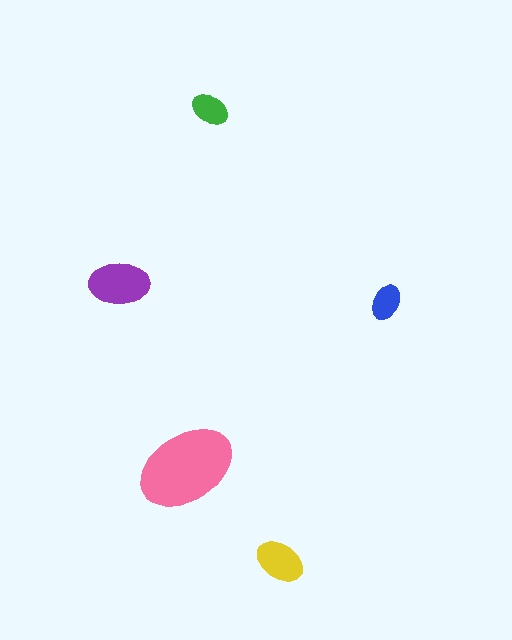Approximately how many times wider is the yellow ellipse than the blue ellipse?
About 1.5 times wider.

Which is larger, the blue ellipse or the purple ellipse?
The purple one.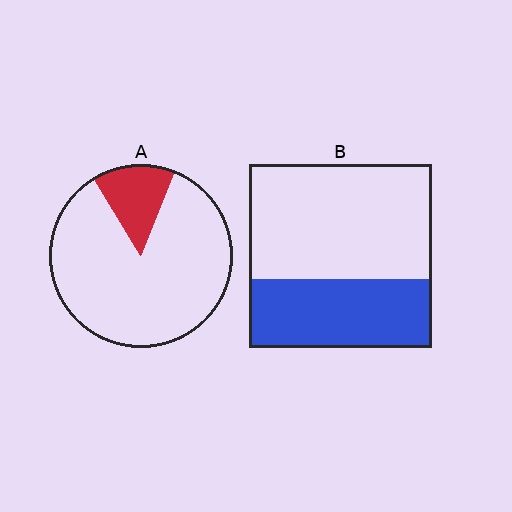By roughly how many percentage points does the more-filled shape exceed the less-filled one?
By roughly 20 percentage points (B over A).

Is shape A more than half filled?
No.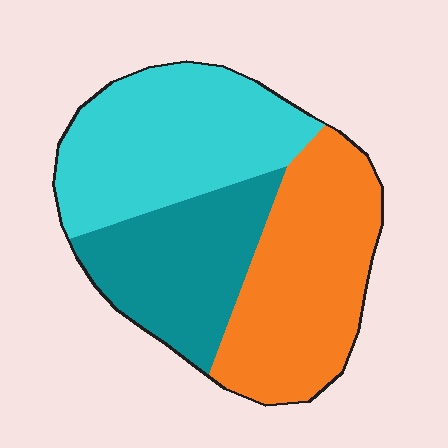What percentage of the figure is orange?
Orange covers about 35% of the figure.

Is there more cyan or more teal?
Cyan.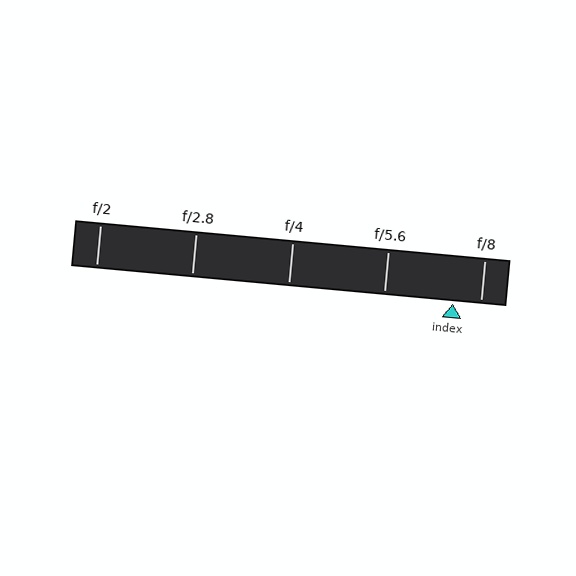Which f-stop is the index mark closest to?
The index mark is closest to f/8.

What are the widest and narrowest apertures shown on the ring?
The widest aperture shown is f/2 and the narrowest is f/8.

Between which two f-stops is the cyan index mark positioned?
The index mark is between f/5.6 and f/8.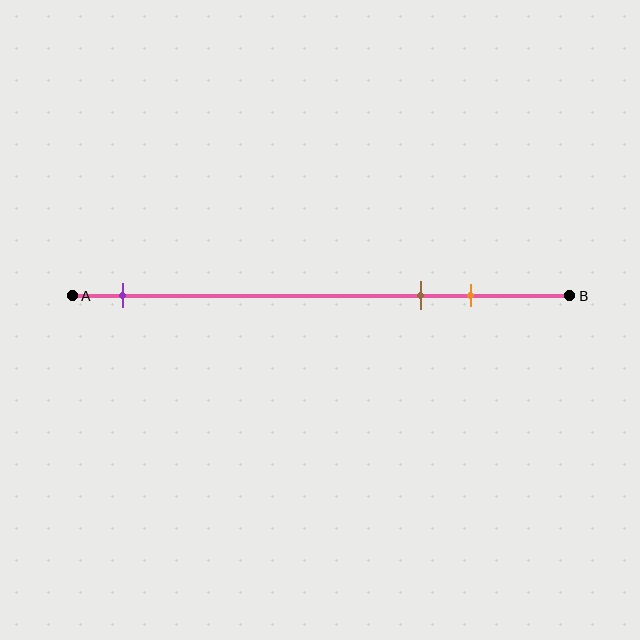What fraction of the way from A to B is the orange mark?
The orange mark is approximately 80% (0.8) of the way from A to B.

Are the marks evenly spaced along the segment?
No, the marks are not evenly spaced.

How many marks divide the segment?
There are 3 marks dividing the segment.